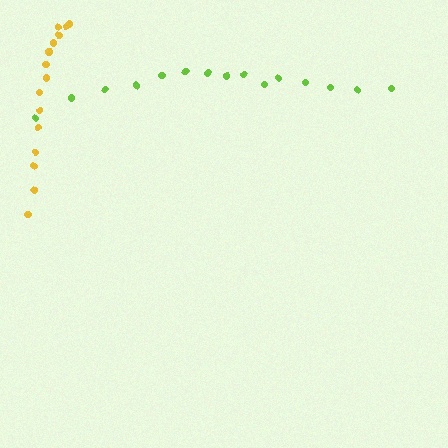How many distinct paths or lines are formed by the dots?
There are 2 distinct paths.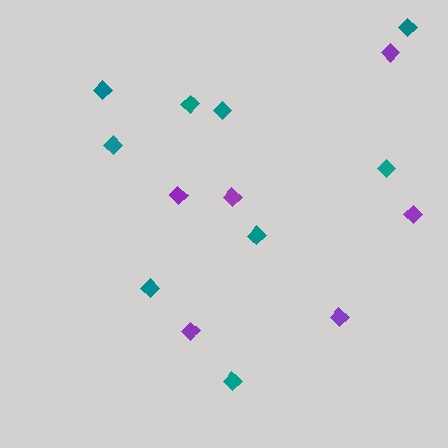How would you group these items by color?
There are 2 groups: one group of teal diamonds (9) and one group of purple diamonds (6).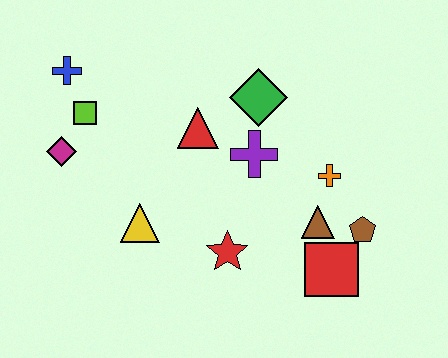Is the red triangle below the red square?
No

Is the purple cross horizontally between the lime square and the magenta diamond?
No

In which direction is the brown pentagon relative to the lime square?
The brown pentagon is to the right of the lime square.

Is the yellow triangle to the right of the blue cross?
Yes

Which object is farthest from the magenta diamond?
The brown pentagon is farthest from the magenta diamond.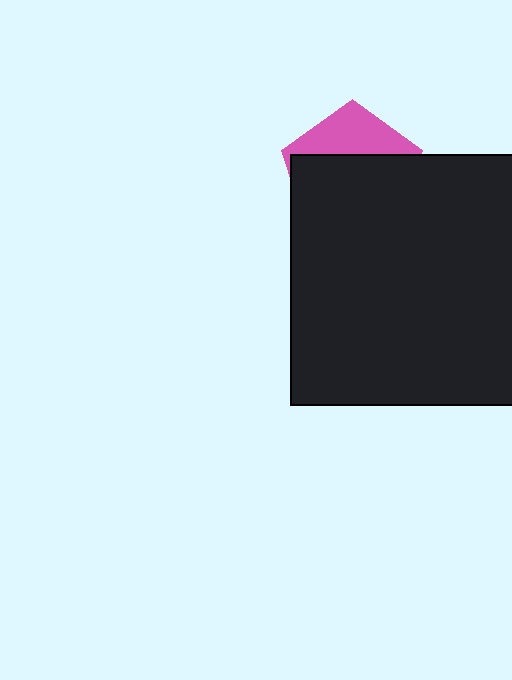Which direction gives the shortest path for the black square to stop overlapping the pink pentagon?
Moving down gives the shortest separation.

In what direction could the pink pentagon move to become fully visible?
The pink pentagon could move up. That would shift it out from behind the black square entirely.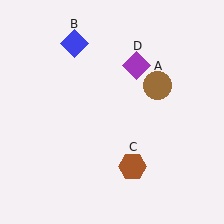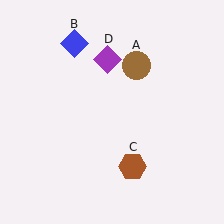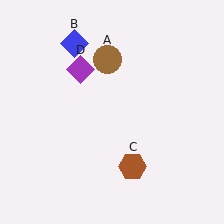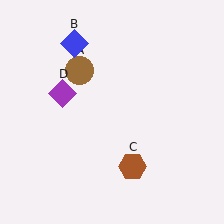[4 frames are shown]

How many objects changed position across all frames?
2 objects changed position: brown circle (object A), purple diamond (object D).